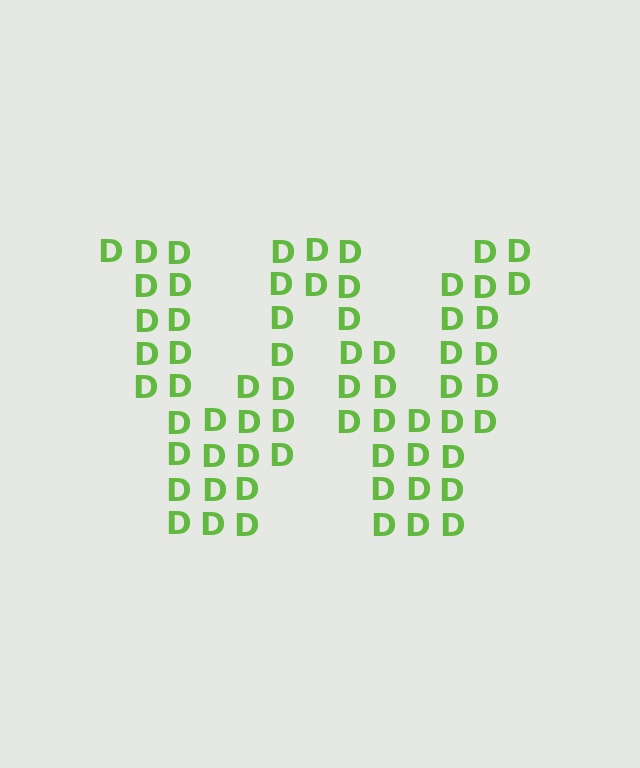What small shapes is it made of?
It is made of small letter D's.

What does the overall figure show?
The overall figure shows the letter W.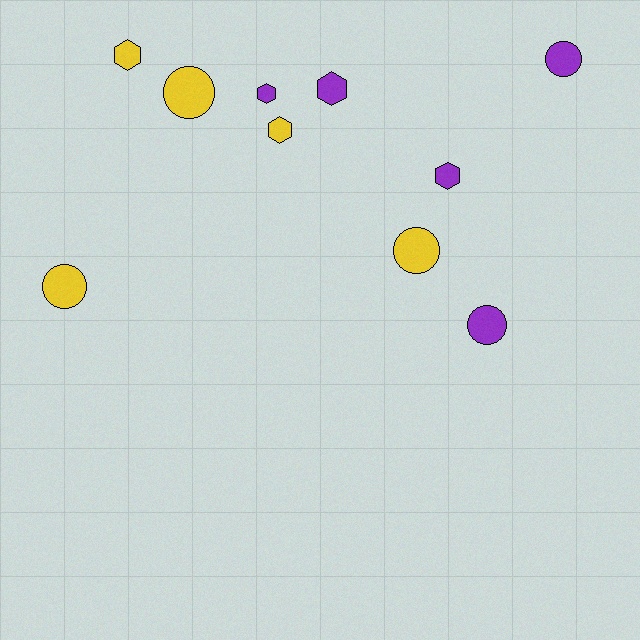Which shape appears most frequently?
Hexagon, with 5 objects.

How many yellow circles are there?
There are 3 yellow circles.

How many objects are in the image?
There are 10 objects.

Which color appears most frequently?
Yellow, with 5 objects.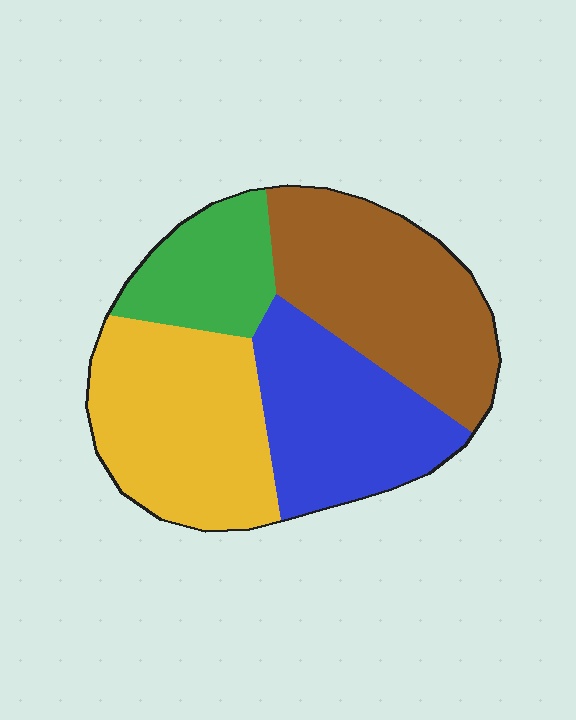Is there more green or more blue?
Blue.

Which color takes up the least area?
Green, at roughly 15%.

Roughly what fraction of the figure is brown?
Brown covers 30% of the figure.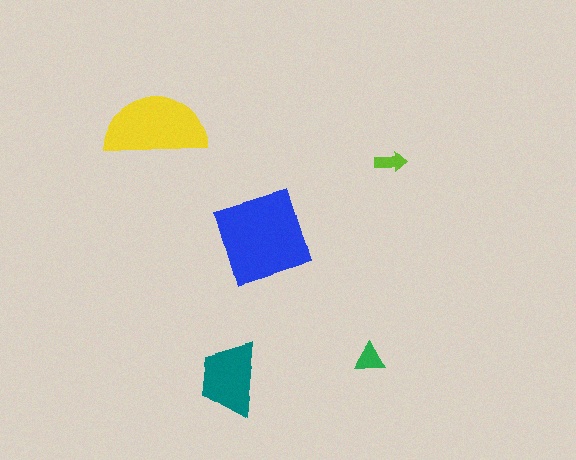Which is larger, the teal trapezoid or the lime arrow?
The teal trapezoid.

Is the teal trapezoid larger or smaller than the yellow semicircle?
Smaller.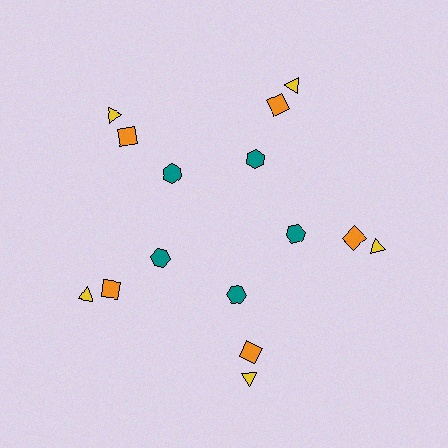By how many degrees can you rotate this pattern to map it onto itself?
The pattern maps onto itself every 72 degrees of rotation.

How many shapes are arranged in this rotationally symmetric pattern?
There are 15 shapes, arranged in 5 groups of 3.